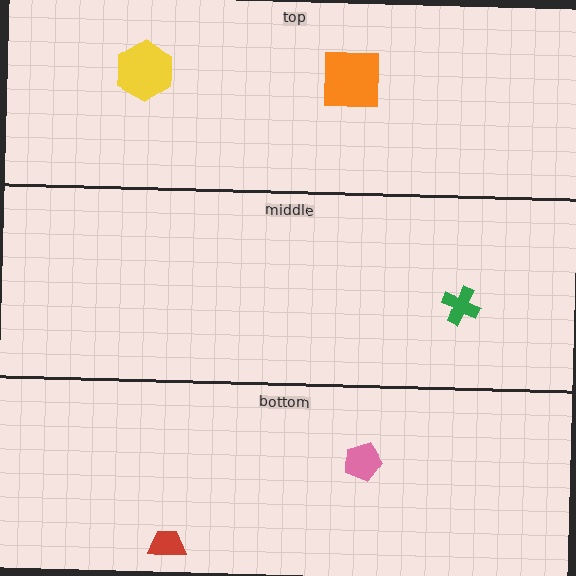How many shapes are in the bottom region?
2.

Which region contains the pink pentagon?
The bottom region.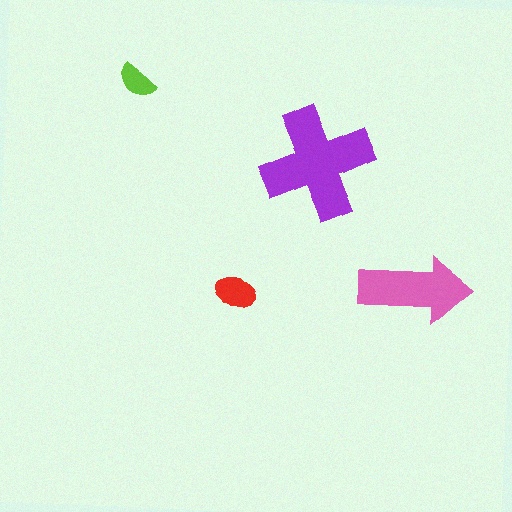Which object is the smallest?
The lime semicircle.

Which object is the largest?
The purple cross.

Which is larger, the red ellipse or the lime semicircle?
The red ellipse.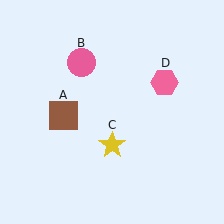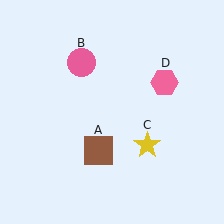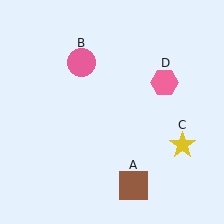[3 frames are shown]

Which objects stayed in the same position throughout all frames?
Pink circle (object B) and pink hexagon (object D) remained stationary.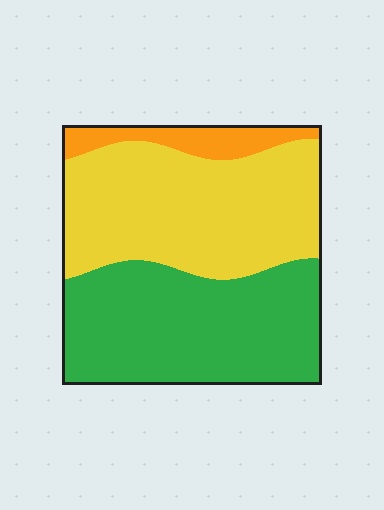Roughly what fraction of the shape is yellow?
Yellow covers 46% of the shape.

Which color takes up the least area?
Orange, at roughly 10%.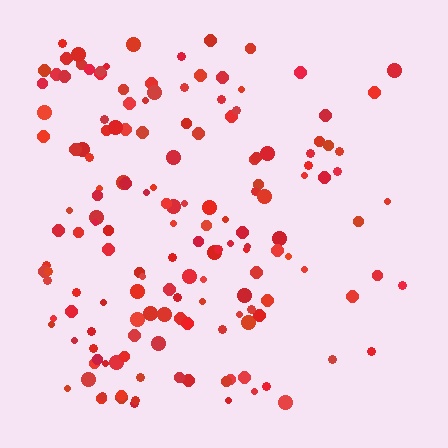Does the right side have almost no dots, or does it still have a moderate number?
Still a moderate number, just noticeably fewer than the left.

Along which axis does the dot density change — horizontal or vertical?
Horizontal.